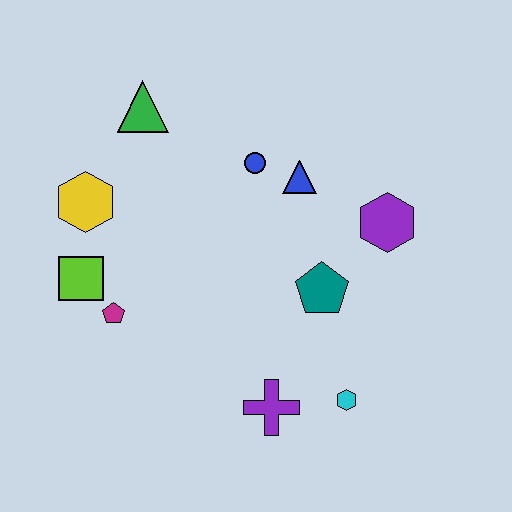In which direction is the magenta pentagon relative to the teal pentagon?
The magenta pentagon is to the left of the teal pentagon.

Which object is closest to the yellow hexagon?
The lime square is closest to the yellow hexagon.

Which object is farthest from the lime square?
The purple hexagon is farthest from the lime square.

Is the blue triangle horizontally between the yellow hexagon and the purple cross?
No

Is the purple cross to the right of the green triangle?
Yes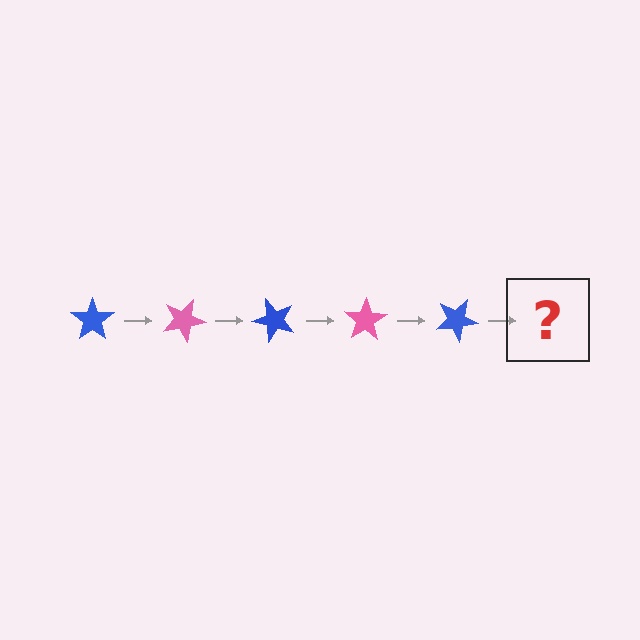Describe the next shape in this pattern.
It should be a pink star, rotated 125 degrees from the start.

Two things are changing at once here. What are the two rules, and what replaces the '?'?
The two rules are that it rotates 25 degrees each step and the color cycles through blue and pink. The '?' should be a pink star, rotated 125 degrees from the start.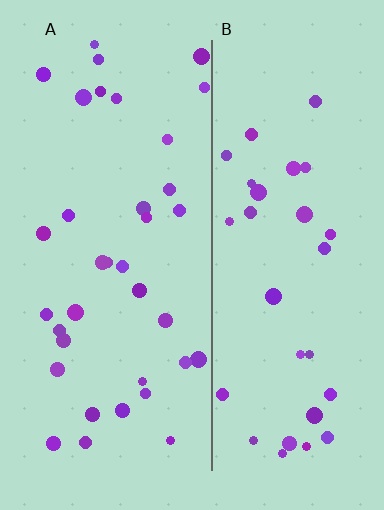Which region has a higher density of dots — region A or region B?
A (the left).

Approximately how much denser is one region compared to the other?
Approximately 1.1× — region A over region B.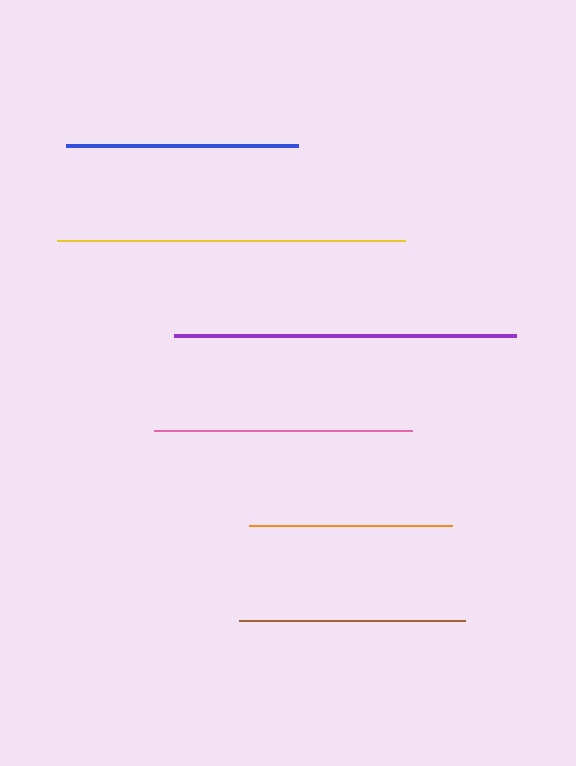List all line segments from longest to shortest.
From longest to shortest: yellow, purple, pink, blue, brown, orange.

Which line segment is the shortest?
The orange line is the shortest at approximately 203 pixels.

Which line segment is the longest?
The yellow line is the longest at approximately 348 pixels.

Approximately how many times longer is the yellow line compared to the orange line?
The yellow line is approximately 1.7 times the length of the orange line.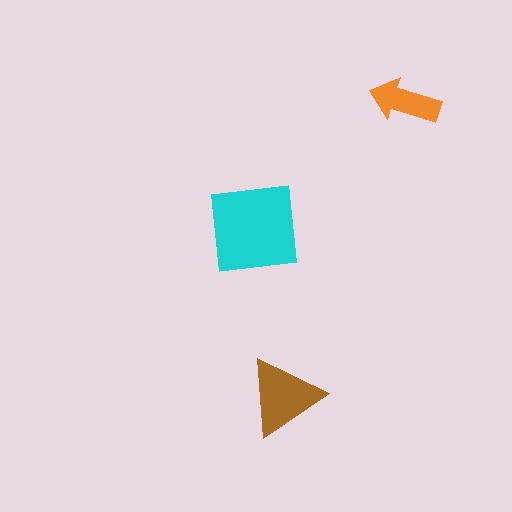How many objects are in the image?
There are 3 objects in the image.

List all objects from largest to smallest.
The cyan square, the brown triangle, the orange arrow.